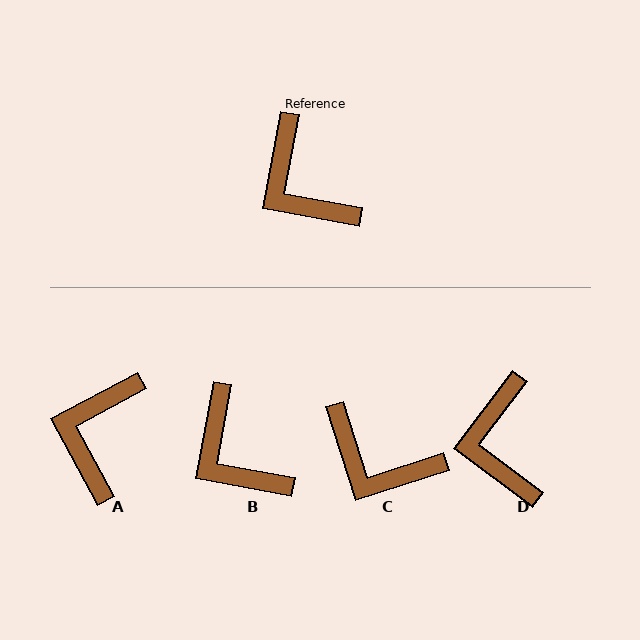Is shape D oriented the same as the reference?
No, it is off by about 26 degrees.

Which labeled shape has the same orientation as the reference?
B.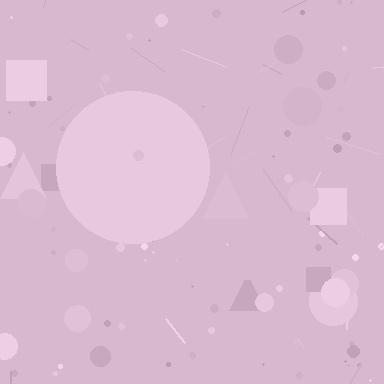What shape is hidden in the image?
A circle is hidden in the image.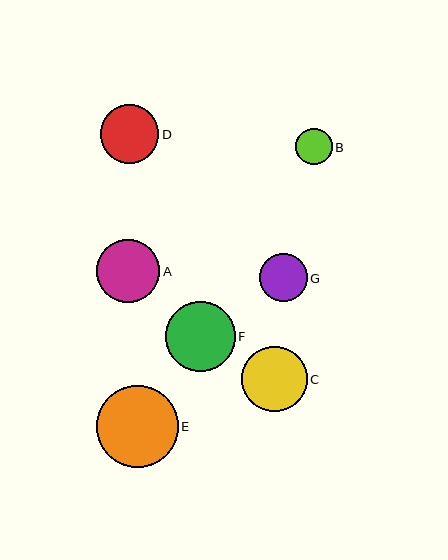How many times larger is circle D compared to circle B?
Circle D is approximately 1.6 times the size of circle B.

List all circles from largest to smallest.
From largest to smallest: E, F, C, A, D, G, B.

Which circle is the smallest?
Circle B is the smallest with a size of approximately 36 pixels.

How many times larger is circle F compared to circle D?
Circle F is approximately 1.2 times the size of circle D.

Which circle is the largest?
Circle E is the largest with a size of approximately 82 pixels.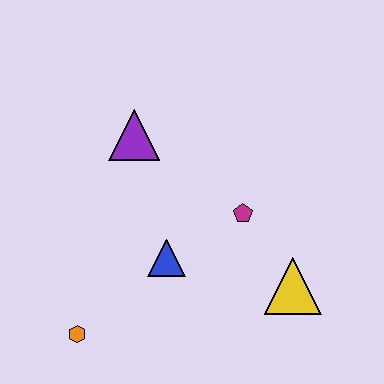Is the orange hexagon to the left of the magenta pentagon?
Yes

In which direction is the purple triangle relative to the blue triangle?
The purple triangle is above the blue triangle.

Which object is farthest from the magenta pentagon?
The orange hexagon is farthest from the magenta pentagon.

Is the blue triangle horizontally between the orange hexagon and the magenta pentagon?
Yes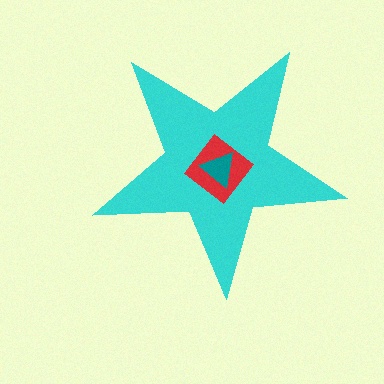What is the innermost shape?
The teal triangle.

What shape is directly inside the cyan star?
The red diamond.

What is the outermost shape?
The cyan star.